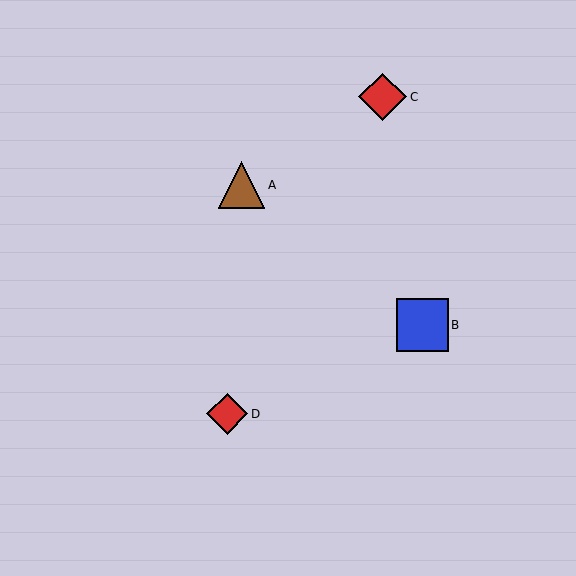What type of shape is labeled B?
Shape B is a blue square.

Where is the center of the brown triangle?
The center of the brown triangle is at (242, 185).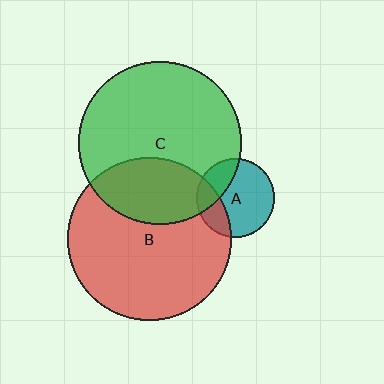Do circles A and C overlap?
Yes.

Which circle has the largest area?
Circle B (red).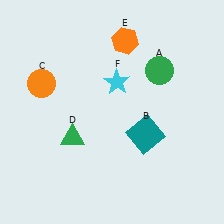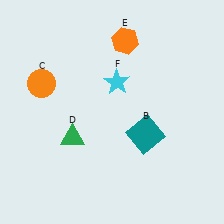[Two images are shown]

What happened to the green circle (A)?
The green circle (A) was removed in Image 2. It was in the top-right area of Image 1.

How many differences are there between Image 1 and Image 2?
There is 1 difference between the two images.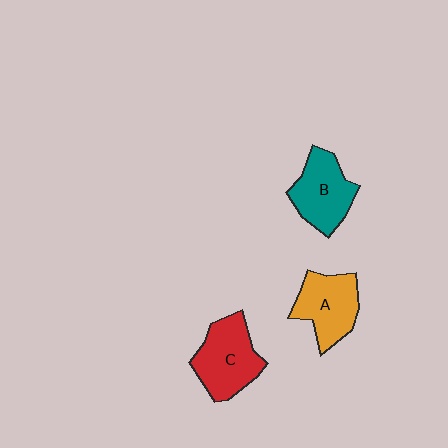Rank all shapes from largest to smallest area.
From largest to smallest: C (red), A (orange), B (teal).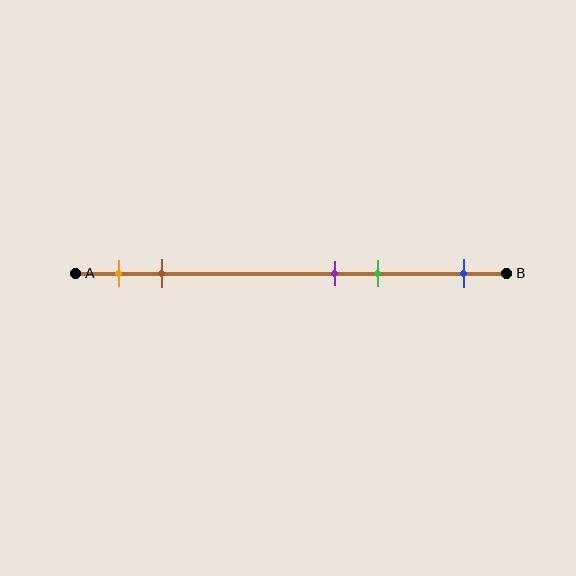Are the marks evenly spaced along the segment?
No, the marks are not evenly spaced.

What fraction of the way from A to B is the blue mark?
The blue mark is approximately 90% (0.9) of the way from A to B.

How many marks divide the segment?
There are 5 marks dividing the segment.